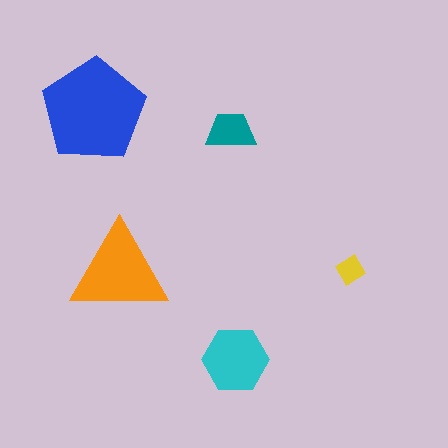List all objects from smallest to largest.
The yellow diamond, the teal trapezoid, the cyan hexagon, the orange triangle, the blue pentagon.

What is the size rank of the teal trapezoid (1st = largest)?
4th.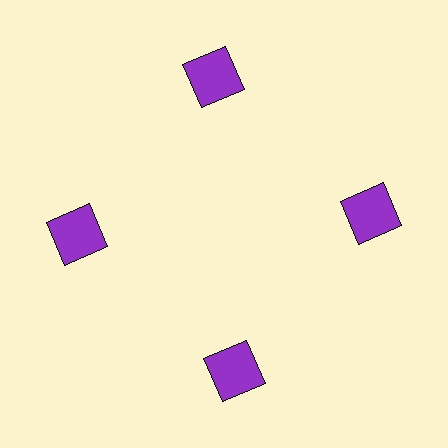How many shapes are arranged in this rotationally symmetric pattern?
There are 4 shapes, arranged in 4 groups of 1.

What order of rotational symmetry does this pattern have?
This pattern has 4-fold rotational symmetry.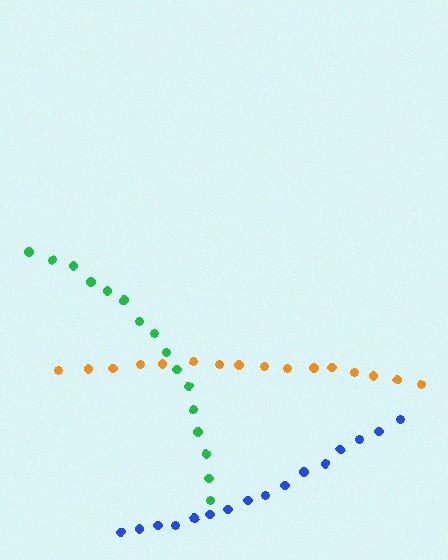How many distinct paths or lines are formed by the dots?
There are 3 distinct paths.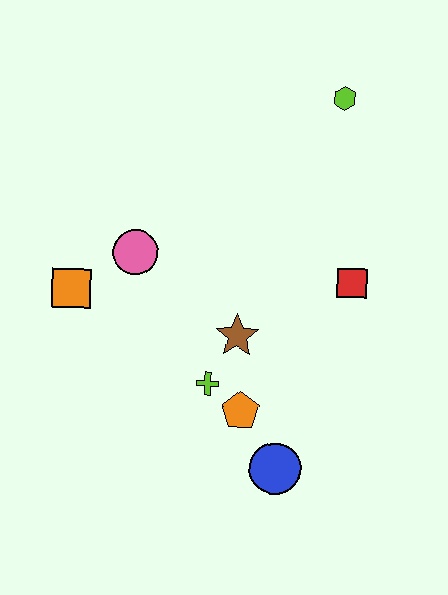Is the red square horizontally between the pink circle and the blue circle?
No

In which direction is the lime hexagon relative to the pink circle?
The lime hexagon is to the right of the pink circle.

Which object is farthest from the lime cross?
The lime hexagon is farthest from the lime cross.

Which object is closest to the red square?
The brown star is closest to the red square.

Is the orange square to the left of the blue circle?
Yes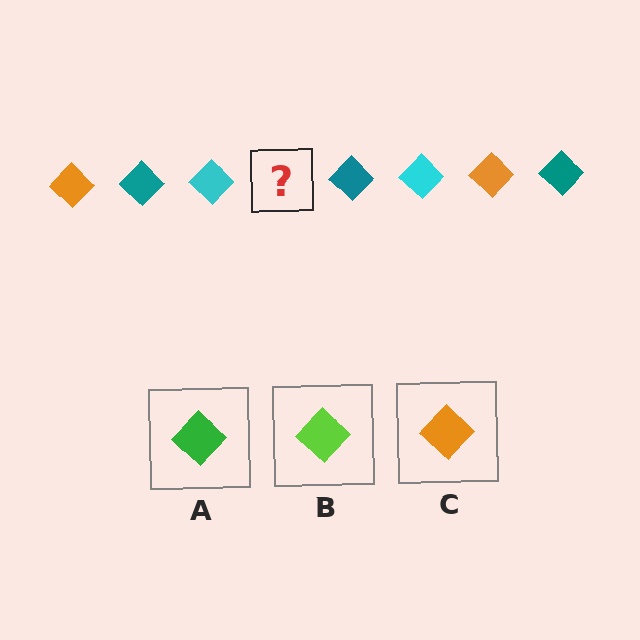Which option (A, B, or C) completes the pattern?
C.